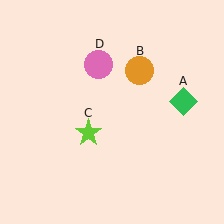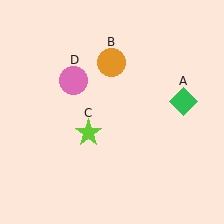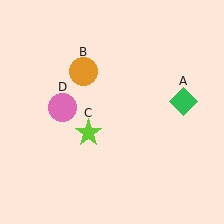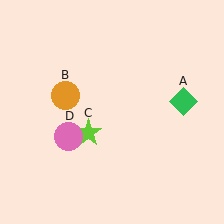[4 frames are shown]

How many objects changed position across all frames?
2 objects changed position: orange circle (object B), pink circle (object D).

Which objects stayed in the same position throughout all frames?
Green diamond (object A) and lime star (object C) remained stationary.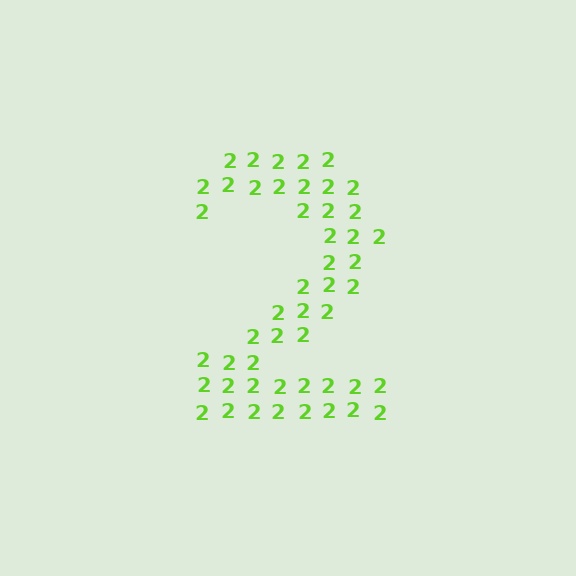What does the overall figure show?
The overall figure shows the digit 2.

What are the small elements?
The small elements are digit 2's.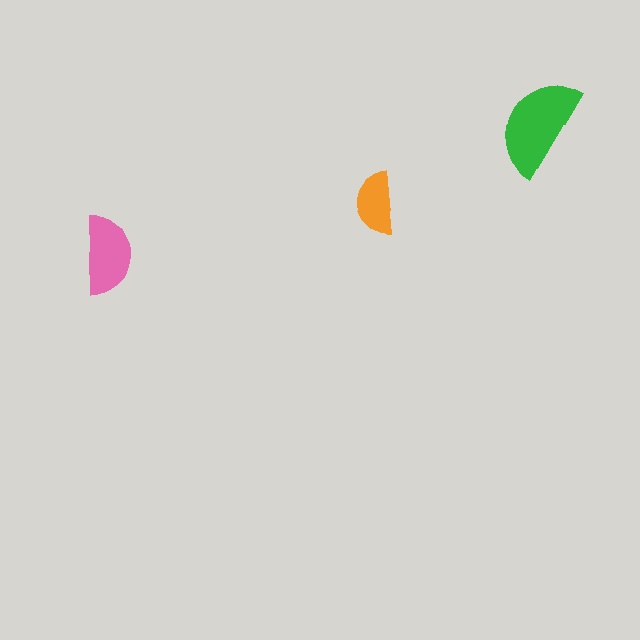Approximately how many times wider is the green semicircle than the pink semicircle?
About 1.5 times wider.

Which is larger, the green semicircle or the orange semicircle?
The green one.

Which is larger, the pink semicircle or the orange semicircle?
The pink one.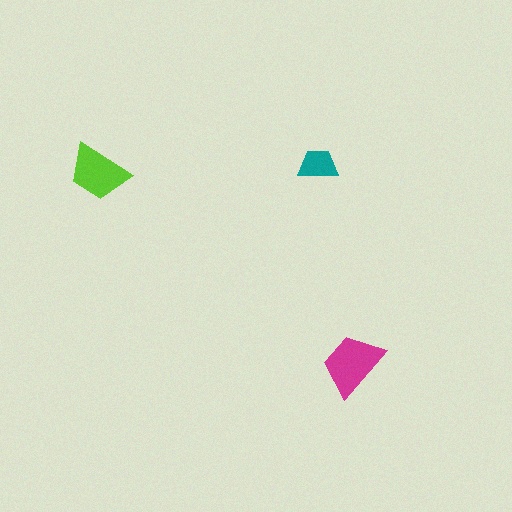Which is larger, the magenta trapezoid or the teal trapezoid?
The magenta one.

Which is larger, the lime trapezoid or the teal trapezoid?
The lime one.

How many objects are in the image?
There are 3 objects in the image.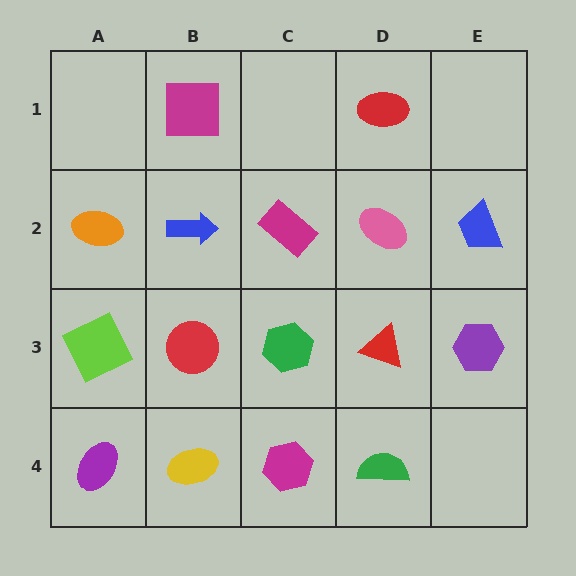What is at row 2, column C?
A magenta rectangle.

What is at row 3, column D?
A red triangle.